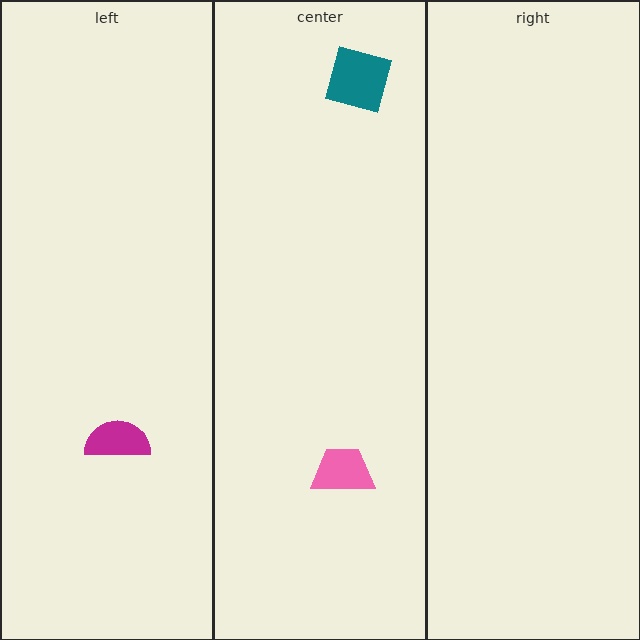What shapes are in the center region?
The teal square, the pink trapezoid.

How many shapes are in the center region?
2.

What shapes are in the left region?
The magenta semicircle.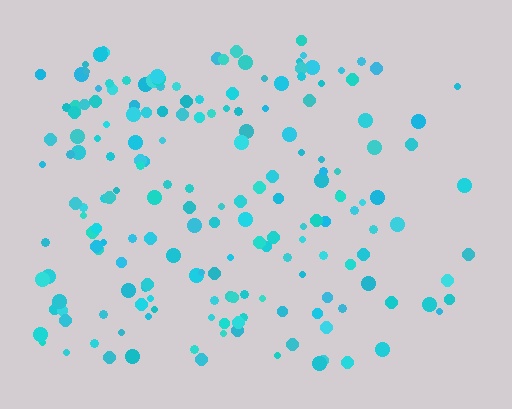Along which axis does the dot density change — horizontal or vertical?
Horizontal.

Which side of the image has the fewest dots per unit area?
The right.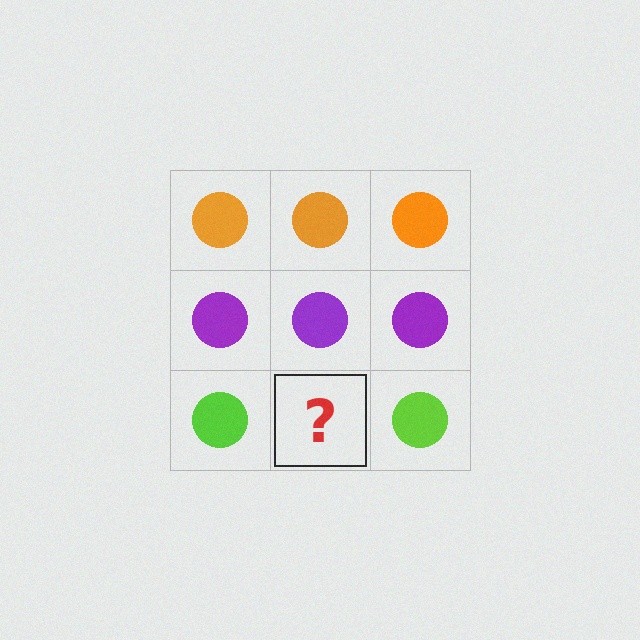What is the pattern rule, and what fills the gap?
The rule is that each row has a consistent color. The gap should be filled with a lime circle.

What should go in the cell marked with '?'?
The missing cell should contain a lime circle.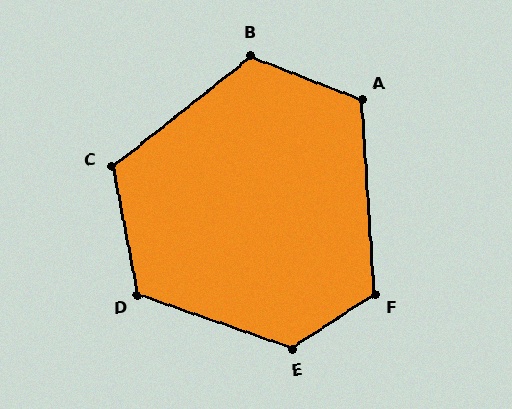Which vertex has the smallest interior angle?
A, at approximately 115 degrees.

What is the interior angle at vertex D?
Approximately 121 degrees (obtuse).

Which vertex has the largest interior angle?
E, at approximately 127 degrees.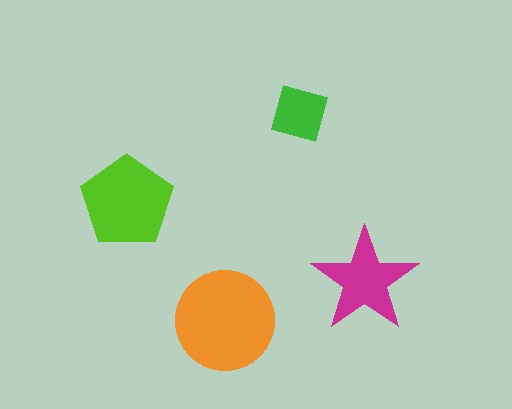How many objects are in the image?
There are 4 objects in the image.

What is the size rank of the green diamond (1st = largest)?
4th.